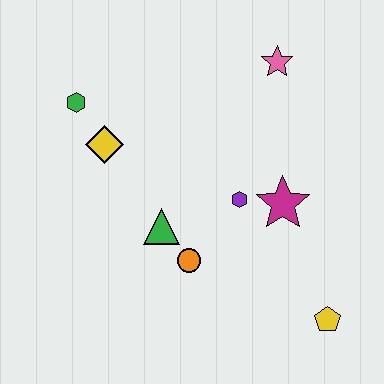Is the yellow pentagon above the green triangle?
No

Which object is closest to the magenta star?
The purple hexagon is closest to the magenta star.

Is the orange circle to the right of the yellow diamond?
Yes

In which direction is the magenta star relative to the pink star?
The magenta star is below the pink star.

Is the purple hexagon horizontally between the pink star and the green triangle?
Yes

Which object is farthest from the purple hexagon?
The green hexagon is farthest from the purple hexagon.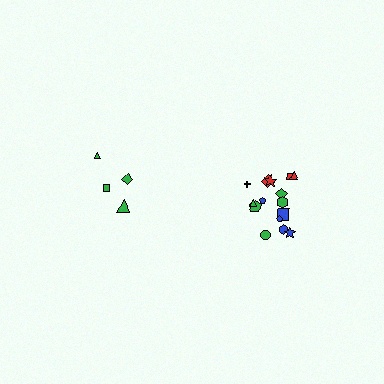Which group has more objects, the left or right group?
The right group.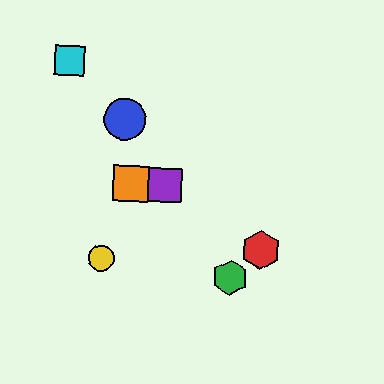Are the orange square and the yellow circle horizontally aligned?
No, the orange square is at y≈184 and the yellow circle is at y≈258.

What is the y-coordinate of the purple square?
The purple square is at y≈185.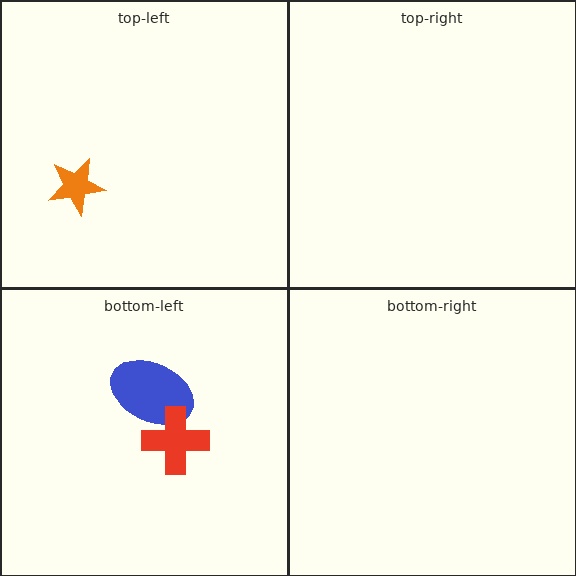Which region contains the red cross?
The bottom-left region.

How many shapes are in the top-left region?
1.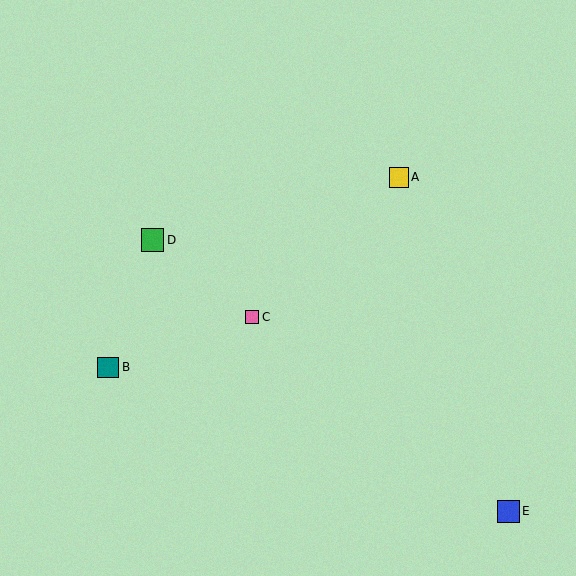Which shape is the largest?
The green square (labeled D) is the largest.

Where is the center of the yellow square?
The center of the yellow square is at (399, 177).